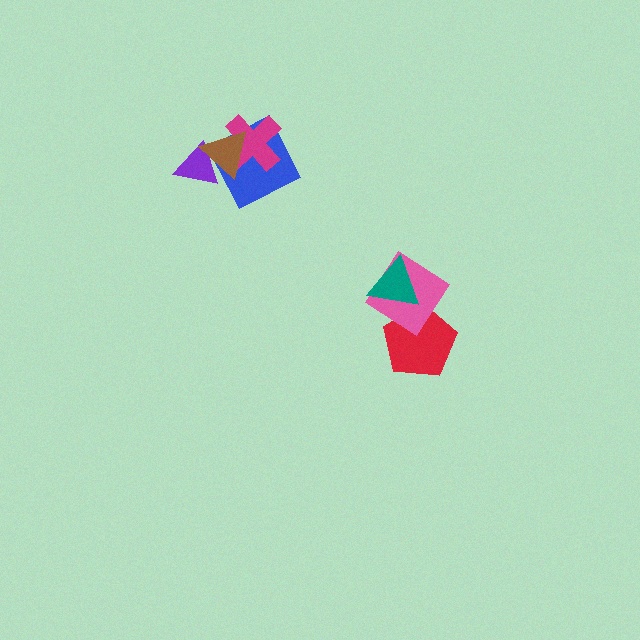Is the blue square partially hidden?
Yes, it is partially covered by another shape.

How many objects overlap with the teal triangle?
2 objects overlap with the teal triangle.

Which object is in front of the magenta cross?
The brown triangle is in front of the magenta cross.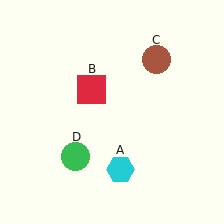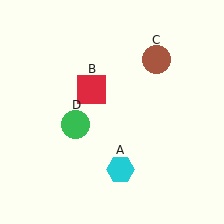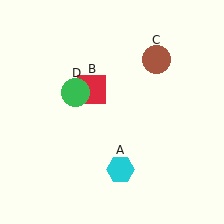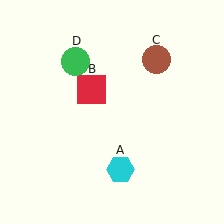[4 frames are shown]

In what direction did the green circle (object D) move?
The green circle (object D) moved up.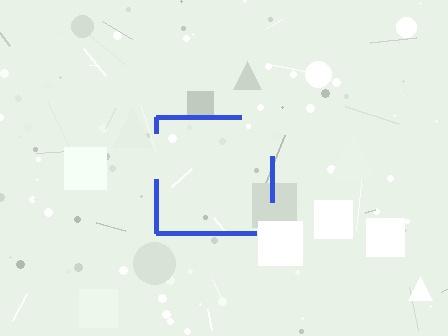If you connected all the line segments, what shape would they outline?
They would outline a square.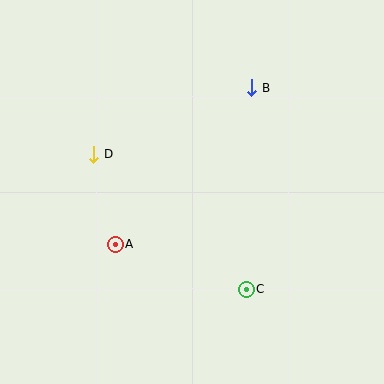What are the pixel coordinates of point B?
Point B is at (252, 88).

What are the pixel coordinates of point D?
Point D is at (94, 154).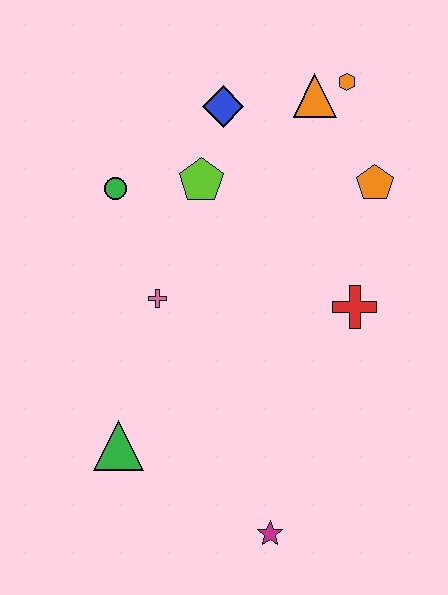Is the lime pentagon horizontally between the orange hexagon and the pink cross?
Yes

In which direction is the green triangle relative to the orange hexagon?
The green triangle is below the orange hexagon.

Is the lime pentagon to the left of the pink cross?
No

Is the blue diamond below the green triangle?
No